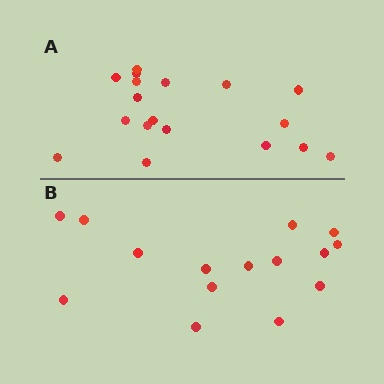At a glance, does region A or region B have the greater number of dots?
Region A (the top region) has more dots.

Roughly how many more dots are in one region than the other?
Region A has just a few more — roughly 2 or 3 more dots than region B.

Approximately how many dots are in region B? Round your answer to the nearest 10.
About 20 dots. (The exact count is 15, which rounds to 20.)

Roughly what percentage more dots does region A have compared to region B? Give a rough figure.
About 20% more.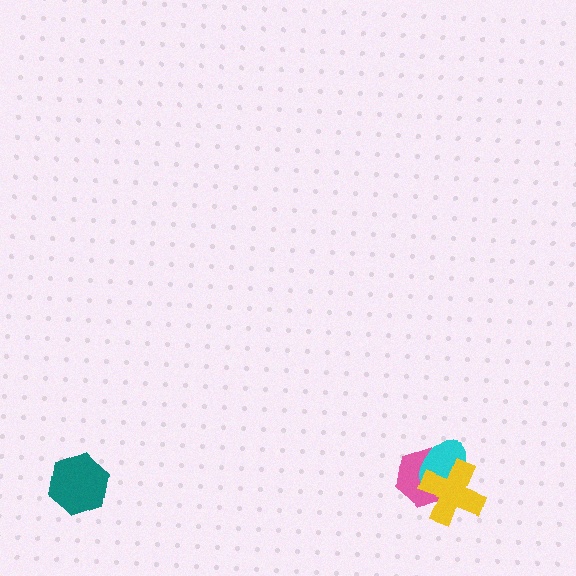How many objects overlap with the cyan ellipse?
2 objects overlap with the cyan ellipse.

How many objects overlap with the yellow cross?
2 objects overlap with the yellow cross.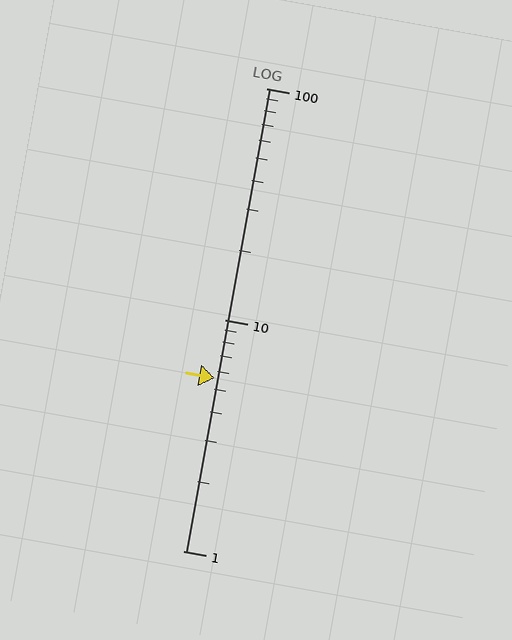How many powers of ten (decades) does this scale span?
The scale spans 2 decades, from 1 to 100.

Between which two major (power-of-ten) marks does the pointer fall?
The pointer is between 1 and 10.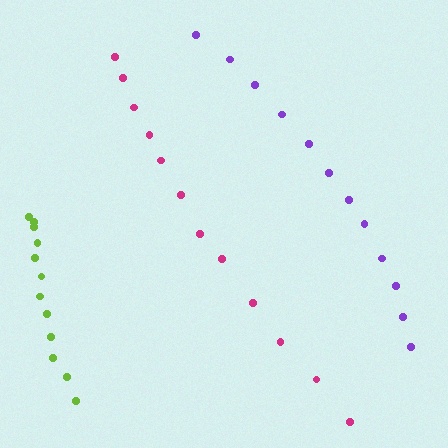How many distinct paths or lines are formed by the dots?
There are 3 distinct paths.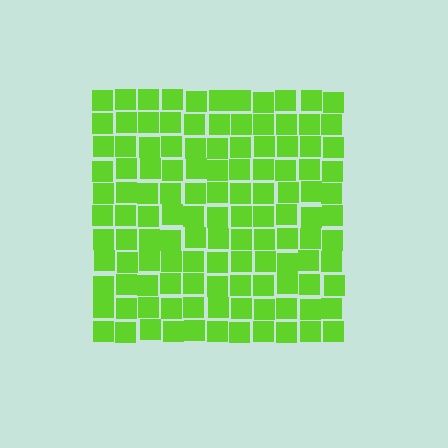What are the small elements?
The small elements are squares.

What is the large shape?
The large shape is a square.